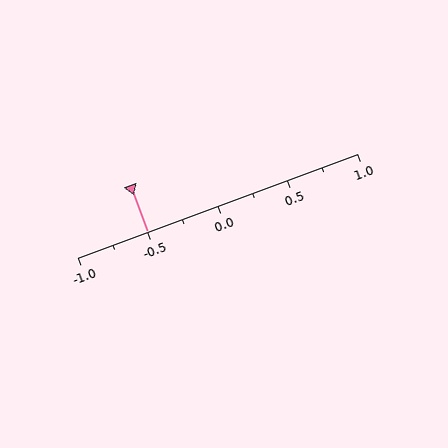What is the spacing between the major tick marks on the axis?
The major ticks are spaced 0.5 apart.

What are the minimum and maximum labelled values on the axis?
The axis runs from -1.0 to 1.0.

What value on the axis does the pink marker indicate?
The marker indicates approximately -0.5.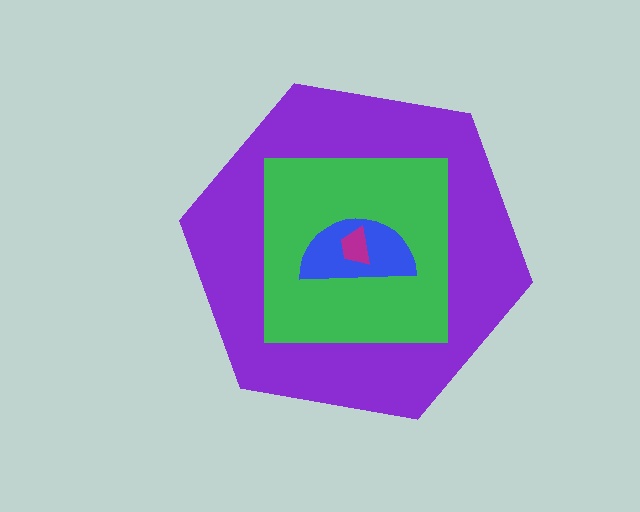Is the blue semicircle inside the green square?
Yes.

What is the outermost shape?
The purple hexagon.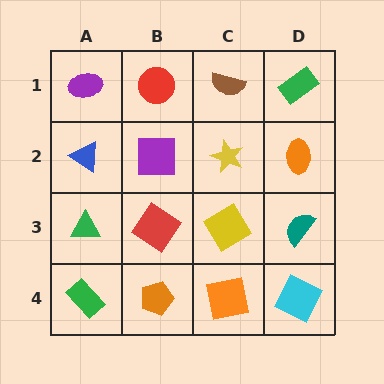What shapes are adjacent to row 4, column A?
A green triangle (row 3, column A), an orange pentagon (row 4, column B).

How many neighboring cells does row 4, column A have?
2.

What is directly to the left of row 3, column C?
A red diamond.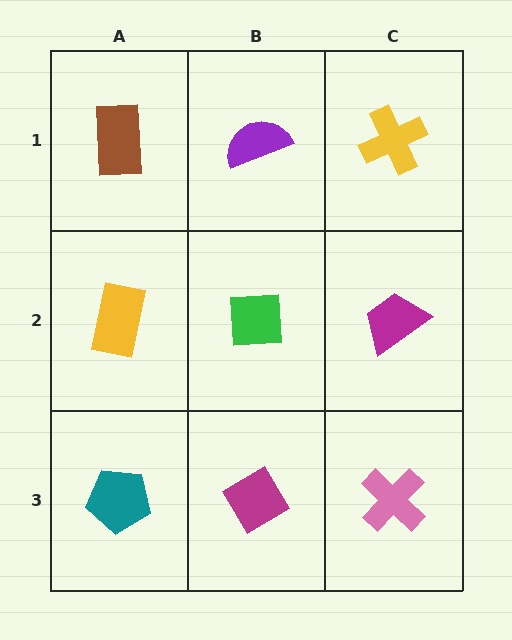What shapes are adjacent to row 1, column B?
A green square (row 2, column B), a brown rectangle (row 1, column A), a yellow cross (row 1, column C).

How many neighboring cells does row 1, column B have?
3.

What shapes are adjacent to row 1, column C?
A magenta trapezoid (row 2, column C), a purple semicircle (row 1, column B).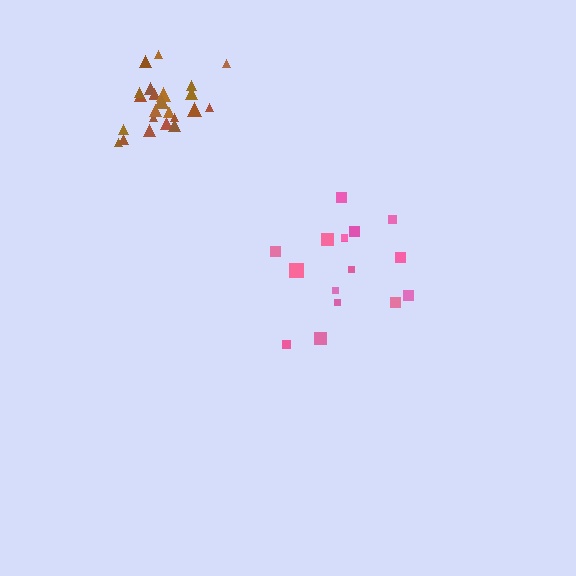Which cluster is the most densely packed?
Brown.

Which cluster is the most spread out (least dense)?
Pink.